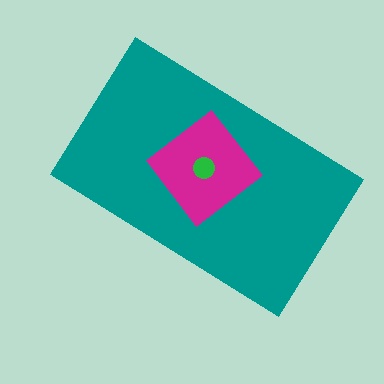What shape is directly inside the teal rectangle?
The magenta diamond.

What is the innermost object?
The green circle.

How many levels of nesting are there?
3.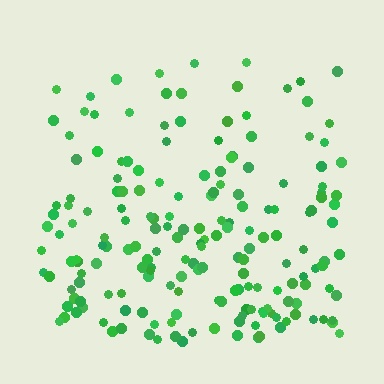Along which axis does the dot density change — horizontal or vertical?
Vertical.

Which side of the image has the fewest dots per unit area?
The top.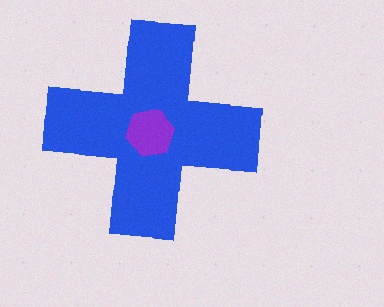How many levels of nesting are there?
2.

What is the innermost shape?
The purple hexagon.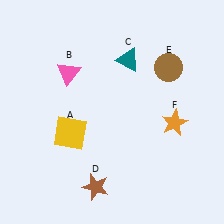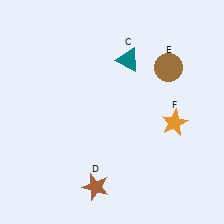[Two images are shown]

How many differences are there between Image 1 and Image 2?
There are 2 differences between the two images.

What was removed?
The pink triangle (B), the yellow square (A) were removed in Image 2.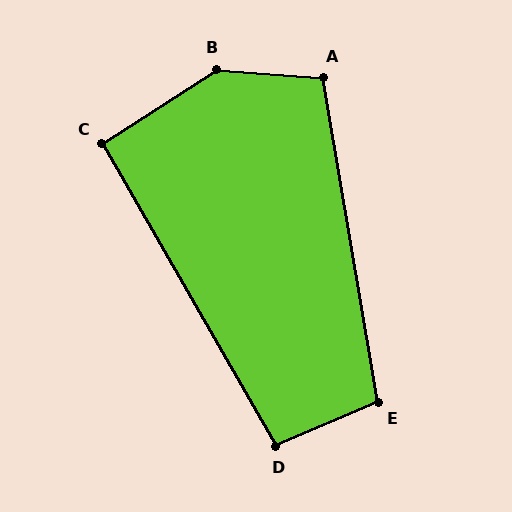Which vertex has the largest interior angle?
B, at approximately 143 degrees.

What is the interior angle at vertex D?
Approximately 97 degrees (obtuse).